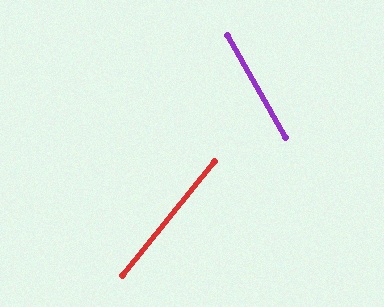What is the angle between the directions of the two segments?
Approximately 69 degrees.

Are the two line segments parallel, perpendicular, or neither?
Neither parallel nor perpendicular — they differ by about 69°.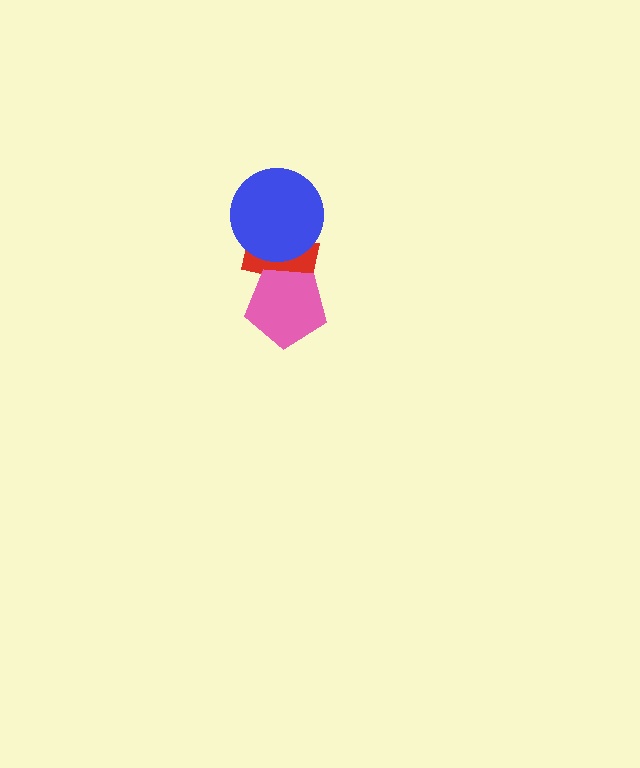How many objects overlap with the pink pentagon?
1 object overlaps with the pink pentagon.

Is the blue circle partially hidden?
No, no other shape covers it.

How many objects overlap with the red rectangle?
2 objects overlap with the red rectangle.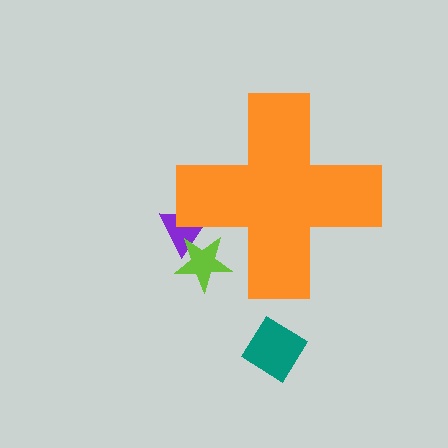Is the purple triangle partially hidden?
Yes, the purple triangle is partially hidden behind the orange cross.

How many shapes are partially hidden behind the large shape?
2 shapes are partially hidden.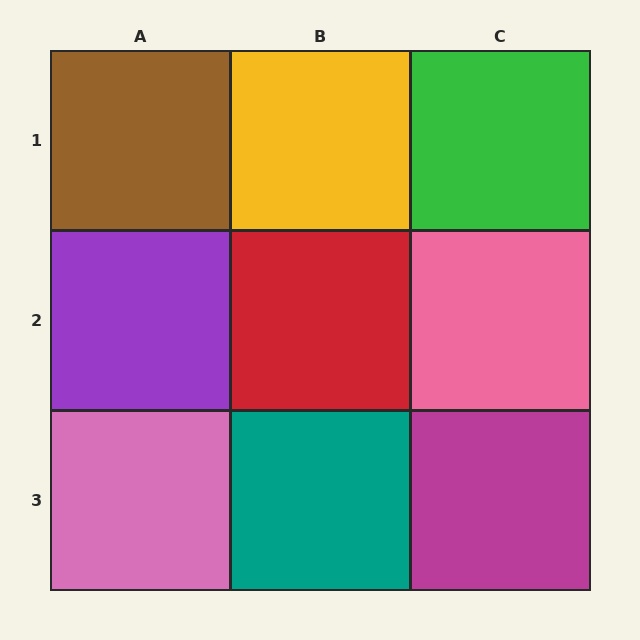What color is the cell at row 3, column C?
Magenta.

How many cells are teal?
1 cell is teal.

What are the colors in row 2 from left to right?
Purple, red, pink.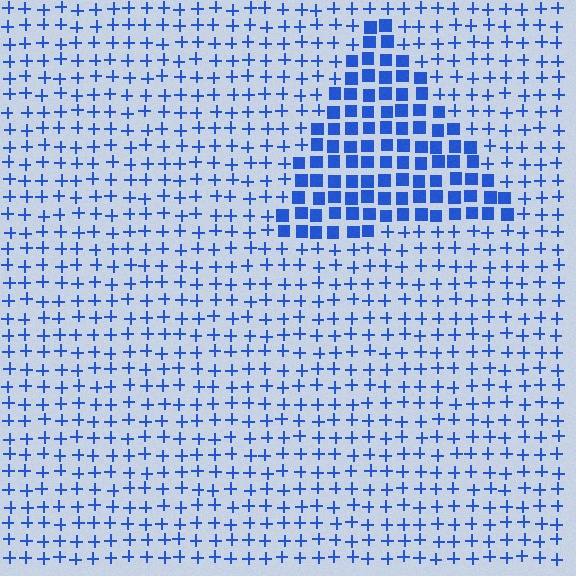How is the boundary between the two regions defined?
The boundary is defined by a change in element shape: squares inside vs. plus signs outside. All elements share the same color and spacing.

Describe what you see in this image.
The image is filled with small blue elements arranged in a uniform grid. A triangle-shaped region contains squares, while the surrounding area contains plus signs. The boundary is defined purely by the change in element shape.